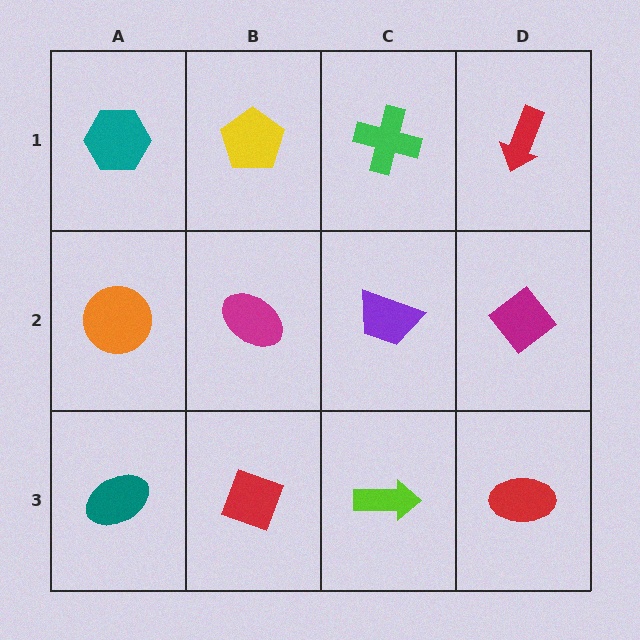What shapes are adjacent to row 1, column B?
A magenta ellipse (row 2, column B), a teal hexagon (row 1, column A), a green cross (row 1, column C).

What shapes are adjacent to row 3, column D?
A magenta diamond (row 2, column D), a lime arrow (row 3, column C).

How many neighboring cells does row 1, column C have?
3.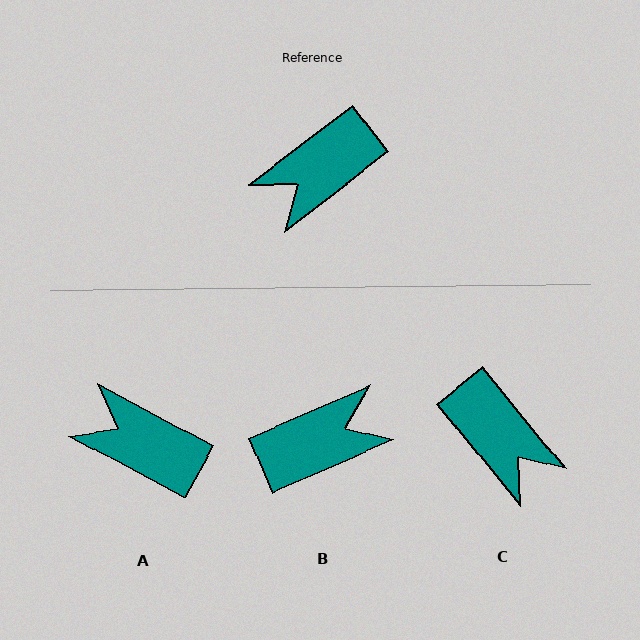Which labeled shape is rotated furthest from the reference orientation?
B, about 166 degrees away.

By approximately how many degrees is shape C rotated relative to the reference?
Approximately 92 degrees counter-clockwise.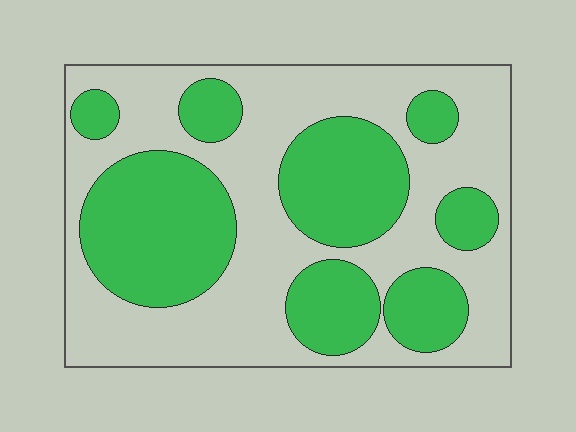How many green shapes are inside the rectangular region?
8.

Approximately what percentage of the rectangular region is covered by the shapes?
Approximately 40%.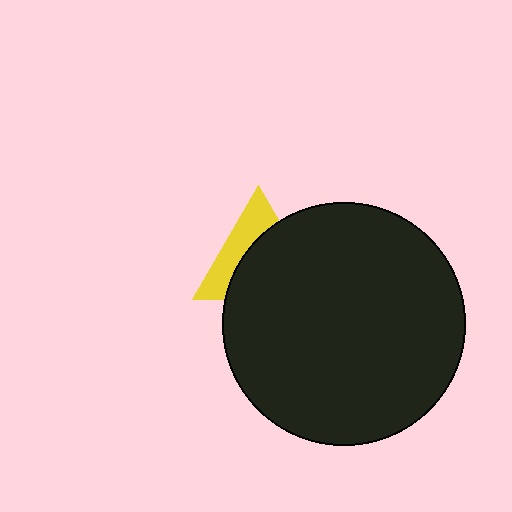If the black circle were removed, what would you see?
You would see the complete yellow triangle.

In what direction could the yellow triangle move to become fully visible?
The yellow triangle could move toward the upper-left. That would shift it out from behind the black circle entirely.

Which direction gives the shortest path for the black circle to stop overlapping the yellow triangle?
Moving toward the lower-right gives the shortest separation.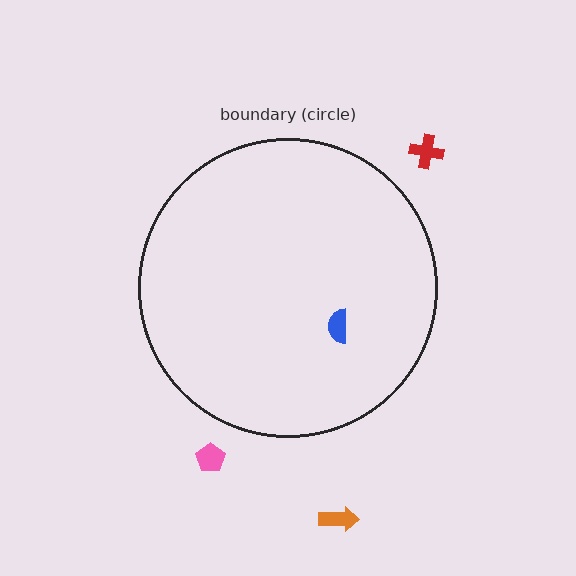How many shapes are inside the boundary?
1 inside, 3 outside.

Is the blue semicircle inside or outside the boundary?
Inside.